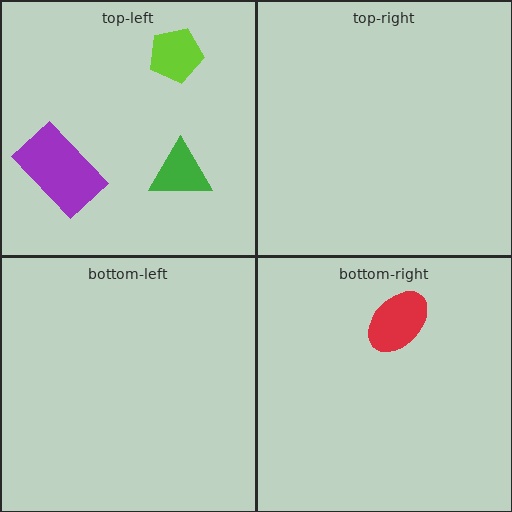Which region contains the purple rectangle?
The top-left region.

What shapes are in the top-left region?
The purple rectangle, the lime pentagon, the green triangle.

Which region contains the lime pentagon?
The top-left region.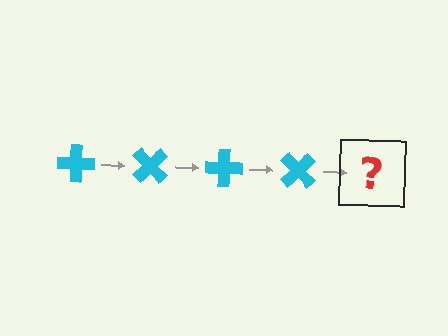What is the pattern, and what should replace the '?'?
The pattern is that the cross rotates 45 degrees each step. The '?' should be a cyan cross rotated 180 degrees.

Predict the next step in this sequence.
The next step is a cyan cross rotated 180 degrees.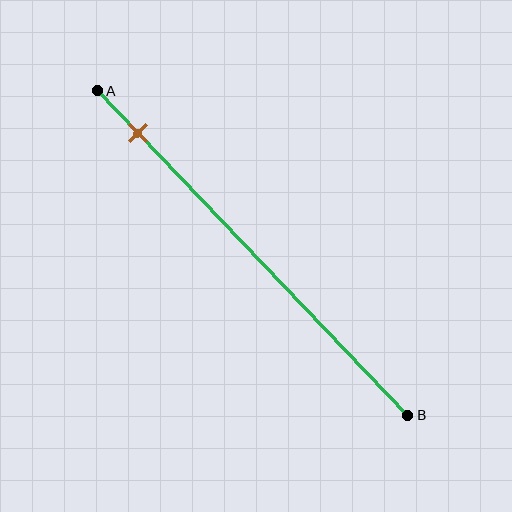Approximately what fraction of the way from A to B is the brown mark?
The brown mark is approximately 15% of the way from A to B.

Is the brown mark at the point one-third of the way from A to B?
No, the mark is at about 15% from A, not at the 33% one-third point.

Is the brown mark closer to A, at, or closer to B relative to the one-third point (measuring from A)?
The brown mark is closer to point A than the one-third point of segment AB.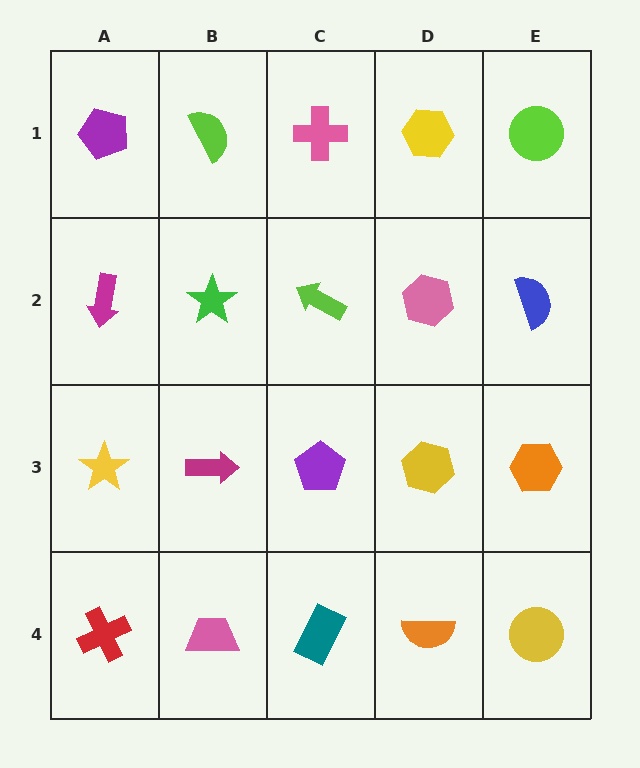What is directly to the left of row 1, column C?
A lime semicircle.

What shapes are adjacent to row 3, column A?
A magenta arrow (row 2, column A), a red cross (row 4, column A), a magenta arrow (row 3, column B).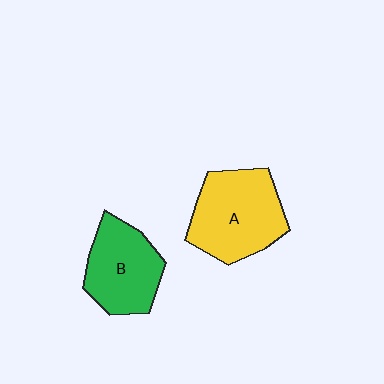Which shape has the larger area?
Shape A (yellow).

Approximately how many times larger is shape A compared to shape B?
Approximately 1.2 times.